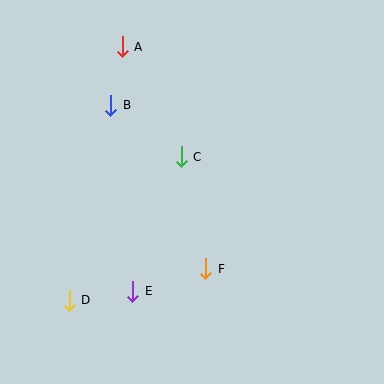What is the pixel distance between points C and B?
The distance between C and B is 87 pixels.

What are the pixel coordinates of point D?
Point D is at (69, 300).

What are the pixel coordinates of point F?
Point F is at (206, 269).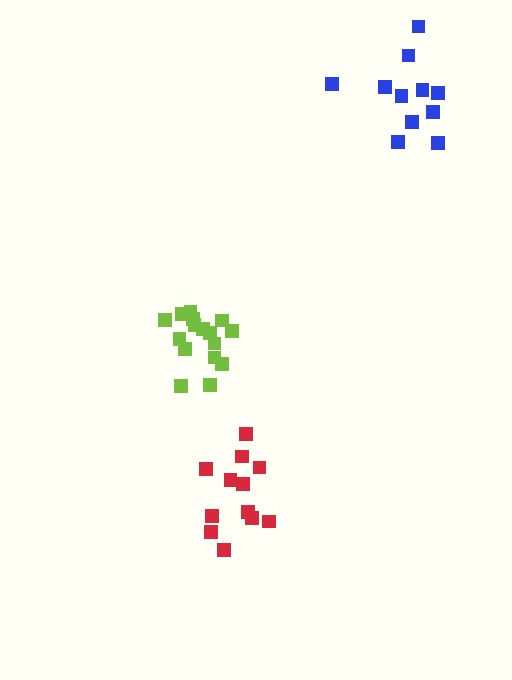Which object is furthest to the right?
The blue cluster is rightmost.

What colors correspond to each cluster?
The clusters are colored: lime, blue, red.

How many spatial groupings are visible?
There are 3 spatial groupings.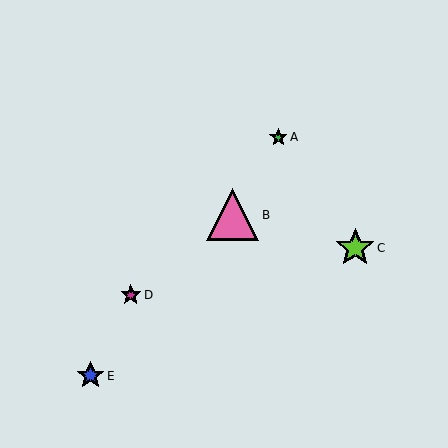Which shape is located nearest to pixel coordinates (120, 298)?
The magenta star (labeled D) at (131, 295) is nearest to that location.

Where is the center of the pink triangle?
The center of the pink triangle is at (233, 215).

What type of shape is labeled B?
Shape B is a pink triangle.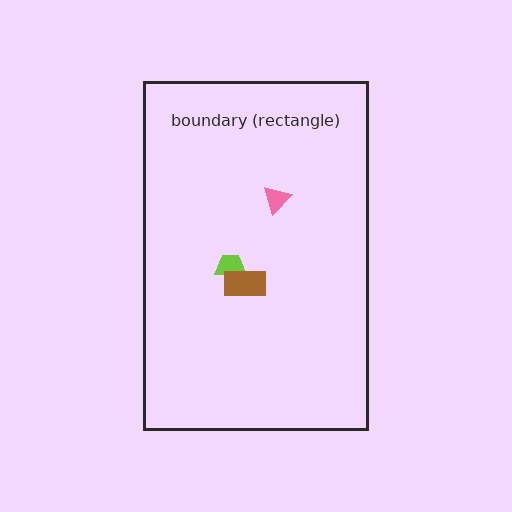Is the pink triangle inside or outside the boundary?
Inside.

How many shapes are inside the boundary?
3 inside, 0 outside.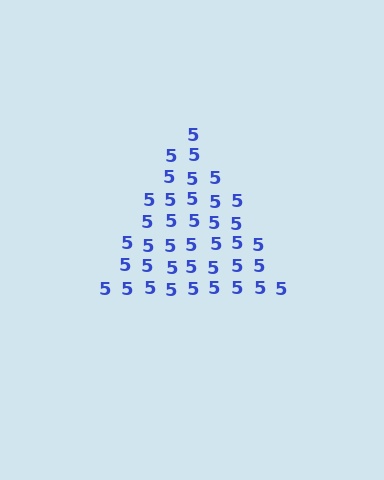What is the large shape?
The large shape is a triangle.